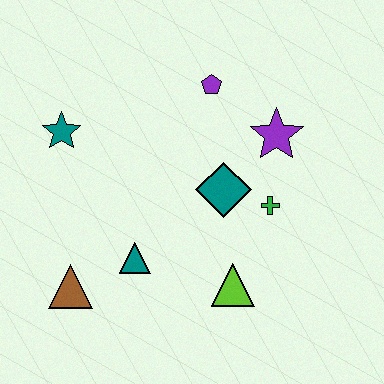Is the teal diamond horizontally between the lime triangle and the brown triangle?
Yes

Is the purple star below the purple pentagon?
Yes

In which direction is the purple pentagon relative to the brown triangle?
The purple pentagon is above the brown triangle.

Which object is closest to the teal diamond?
The green cross is closest to the teal diamond.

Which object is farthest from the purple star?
The brown triangle is farthest from the purple star.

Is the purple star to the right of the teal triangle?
Yes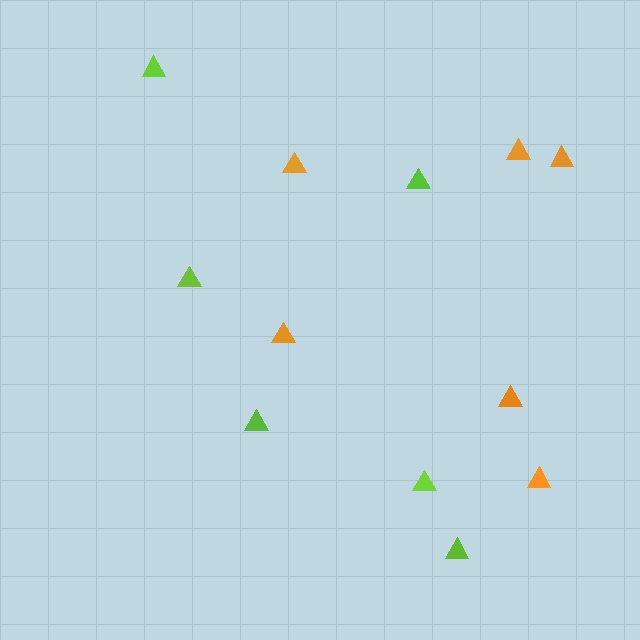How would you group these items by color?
There are 2 groups: one group of lime triangles (6) and one group of orange triangles (6).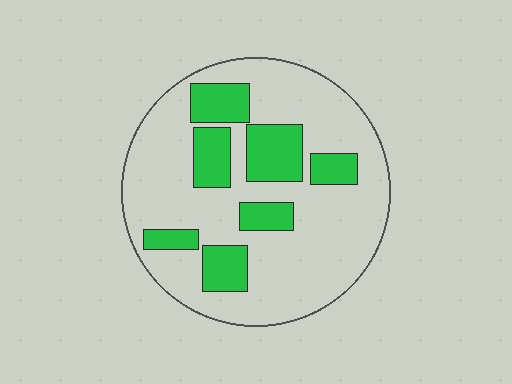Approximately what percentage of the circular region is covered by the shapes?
Approximately 25%.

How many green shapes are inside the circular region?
7.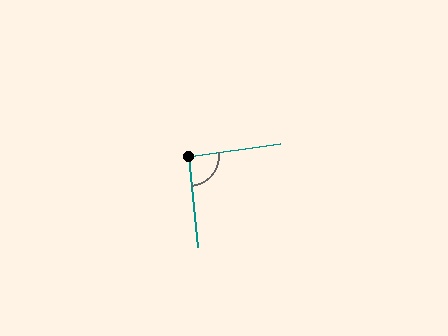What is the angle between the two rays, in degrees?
Approximately 93 degrees.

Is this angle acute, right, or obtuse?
It is approximately a right angle.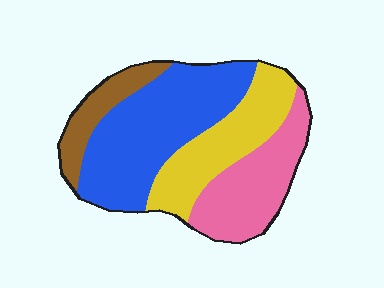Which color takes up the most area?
Blue, at roughly 40%.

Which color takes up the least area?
Brown, at roughly 10%.